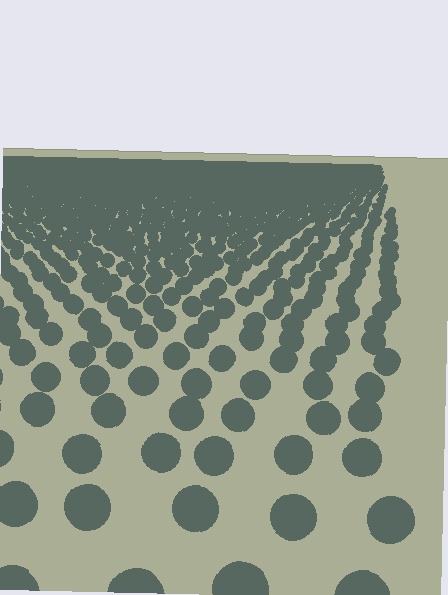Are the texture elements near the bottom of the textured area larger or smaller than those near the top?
Larger. Near the bottom, elements are closer to the viewer and appear at a bigger on-screen size.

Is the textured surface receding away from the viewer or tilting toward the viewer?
The surface is receding away from the viewer. Texture elements get smaller and denser toward the top.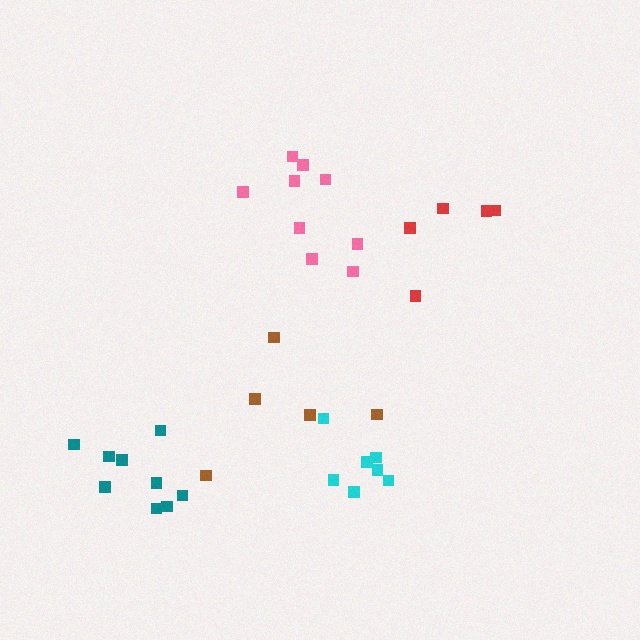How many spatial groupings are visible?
There are 5 spatial groupings.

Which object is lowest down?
The teal cluster is bottommost.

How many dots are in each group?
Group 1: 7 dots, Group 2: 5 dots, Group 3: 9 dots, Group 4: 9 dots, Group 5: 5 dots (35 total).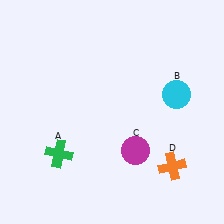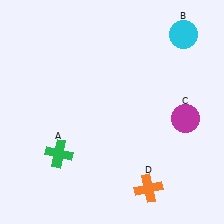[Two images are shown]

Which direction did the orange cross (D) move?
The orange cross (D) moved left.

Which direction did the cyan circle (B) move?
The cyan circle (B) moved up.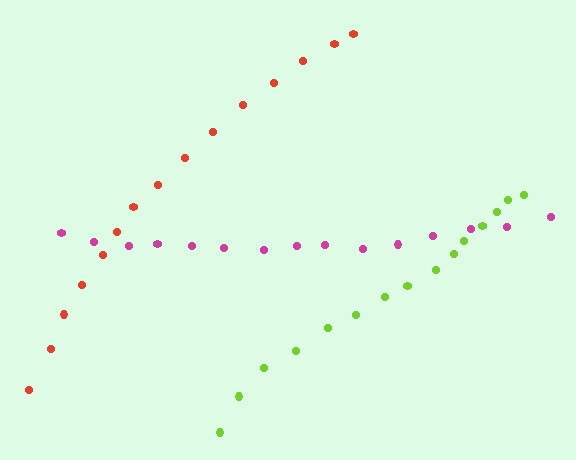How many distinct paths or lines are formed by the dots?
There are 3 distinct paths.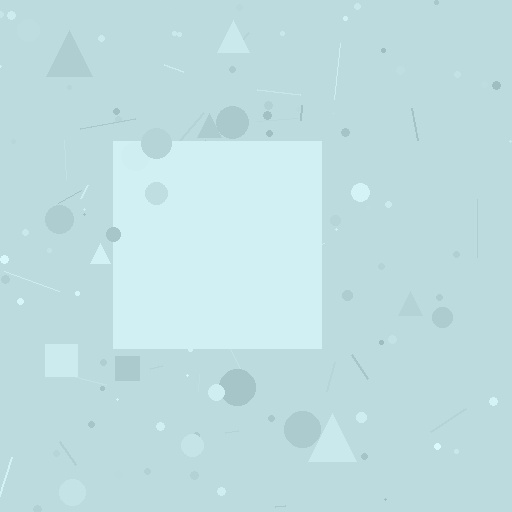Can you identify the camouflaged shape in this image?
The camouflaged shape is a square.